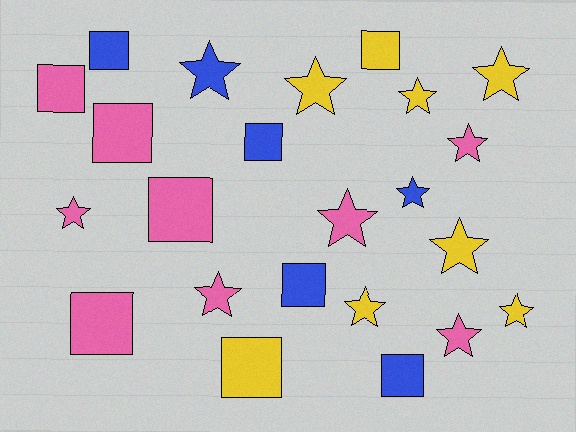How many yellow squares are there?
There are 2 yellow squares.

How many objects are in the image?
There are 23 objects.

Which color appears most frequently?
Pink, with 9 objects.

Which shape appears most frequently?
Star, with 13 objects.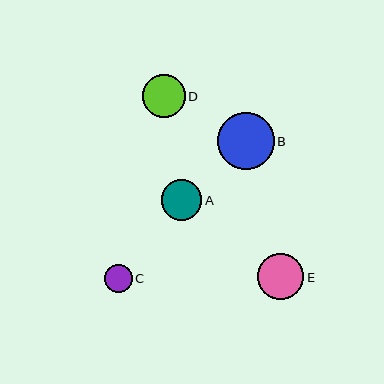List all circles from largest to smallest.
From largest to smallest: B, E, D, A, C.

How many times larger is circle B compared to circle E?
Circle B is approximately 1.2 times the size of circle E.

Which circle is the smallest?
Circle C is the smallest with a size of approximately 28 pixels.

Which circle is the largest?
Circle B is the largest with a size of approximately 57 pixels.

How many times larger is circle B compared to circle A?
Circle B is approximately 1.4 times the size of circle A.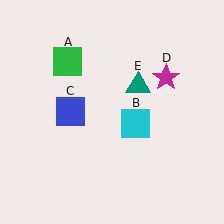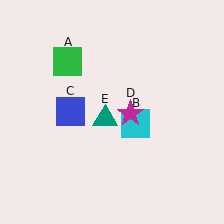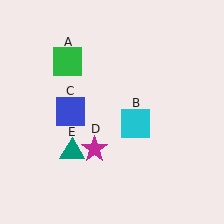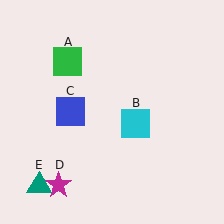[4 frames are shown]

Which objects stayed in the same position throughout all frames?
Green square (object A) and cyan square (object B) and blue square (object C) remained stationary.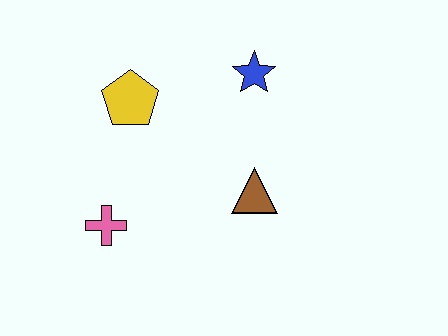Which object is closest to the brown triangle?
The blue star is closest to the brown triangle.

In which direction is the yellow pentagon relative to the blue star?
The yellow pentagon is to the left of the blue star.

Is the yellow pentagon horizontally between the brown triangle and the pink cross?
Yes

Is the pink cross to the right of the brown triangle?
No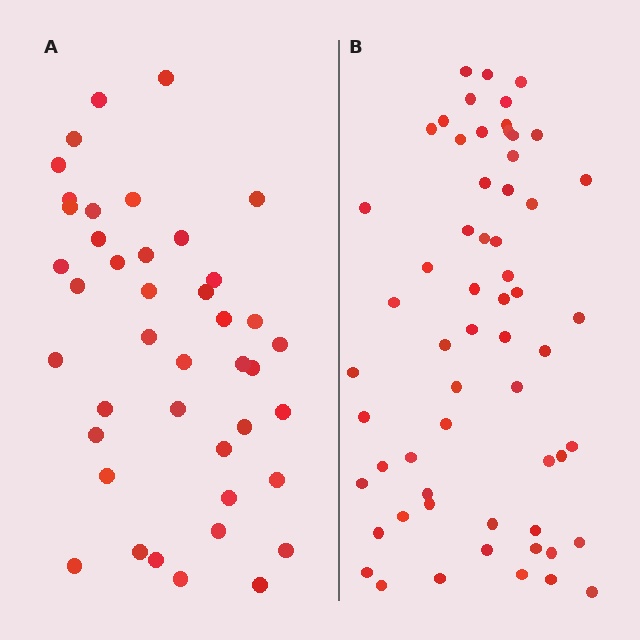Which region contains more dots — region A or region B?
Region B (the right region) has more dots.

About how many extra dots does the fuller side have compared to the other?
Region B has approximately 20 more dots than region A.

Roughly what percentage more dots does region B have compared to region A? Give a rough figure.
About 45% more.